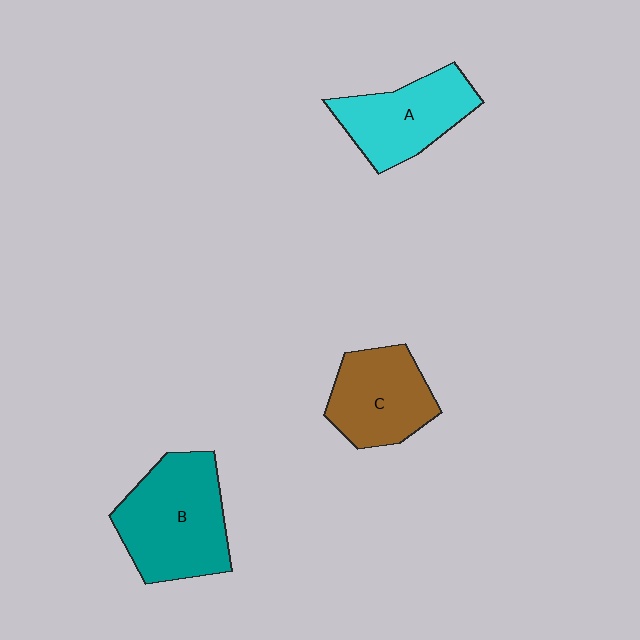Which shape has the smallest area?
Shape C (brown).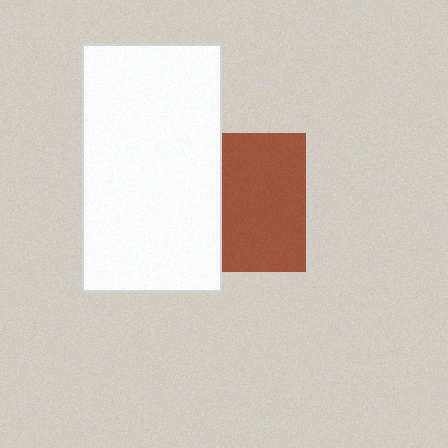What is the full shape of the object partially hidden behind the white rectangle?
The partially hidden object is a brown square.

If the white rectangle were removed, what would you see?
You would see the complete brown square.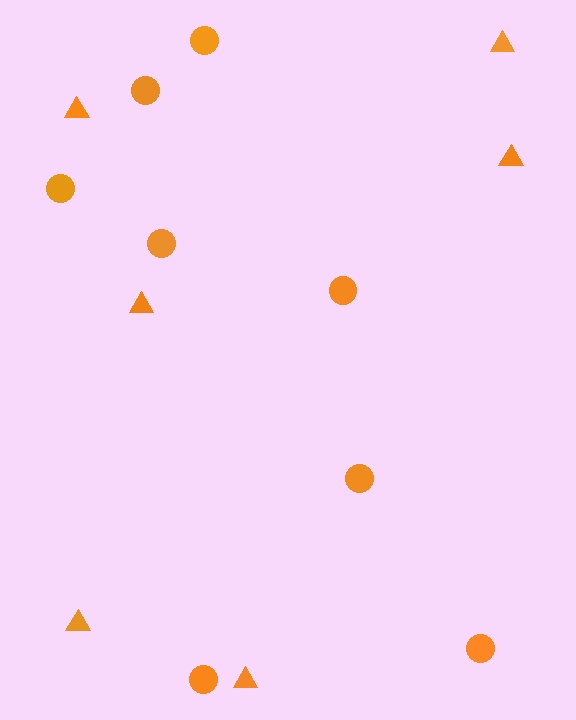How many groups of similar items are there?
There are 2 groups: one group of triangles (6) and one group of circles (8).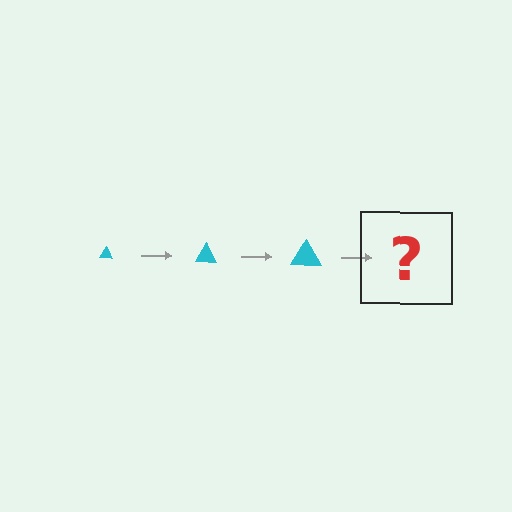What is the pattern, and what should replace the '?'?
The pattern is that the triangle gets progressively larger each step. The '?' should be a cyan triangle, larger than the previous one.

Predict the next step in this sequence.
The next step is a cyan triangle, larger than the previous one.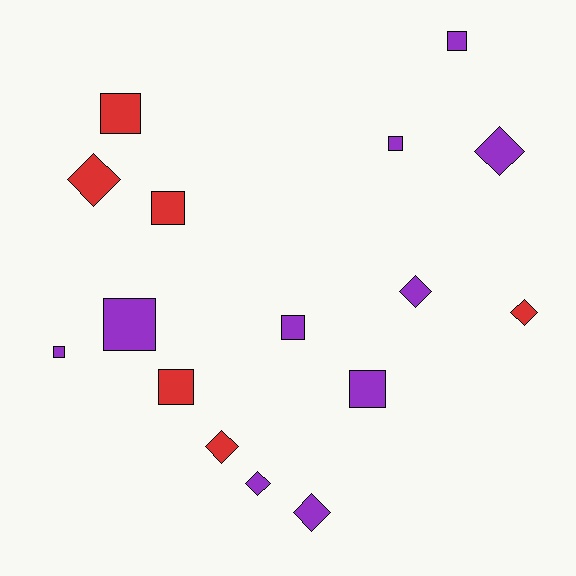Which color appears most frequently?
Purple, with 10 objects.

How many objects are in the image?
There are 16 objects.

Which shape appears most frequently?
Square, with 9 objects.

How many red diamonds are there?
There are 3 red diamonds.